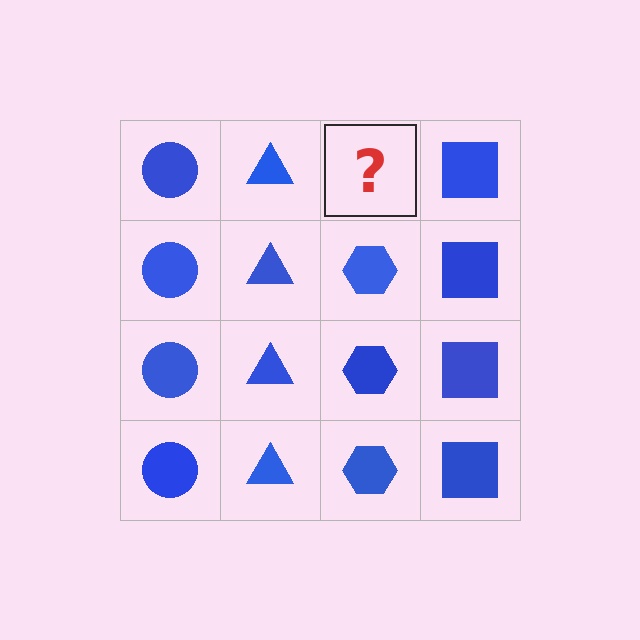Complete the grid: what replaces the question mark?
The question mark should be replaced with a blue hexagon.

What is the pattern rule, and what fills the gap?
The rule is that each column has a consistent shape. The gap should be filled with a blue hexagon.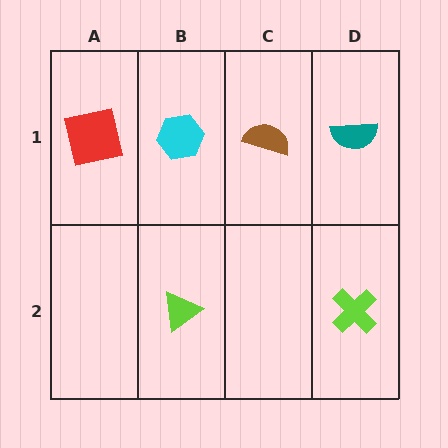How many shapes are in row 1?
4 shapes.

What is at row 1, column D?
A teal semicircle.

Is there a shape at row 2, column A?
No, that cell is empty.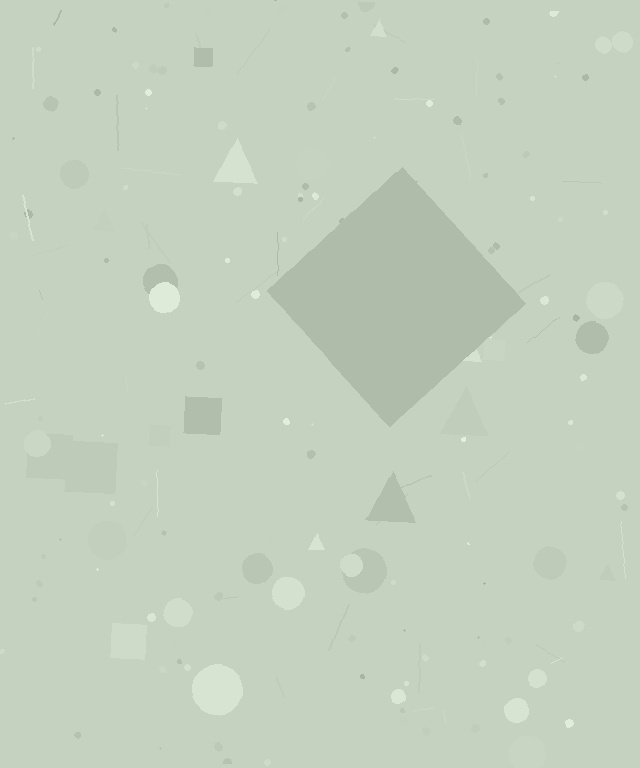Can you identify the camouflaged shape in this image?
The camouflaged shape is a diamond.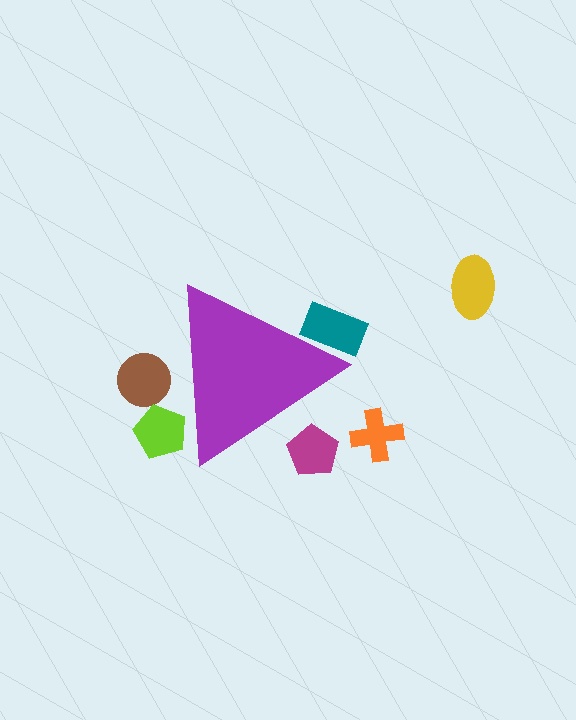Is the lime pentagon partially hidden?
Yes, the lime pentagon is partially hidden behind the purple triangle.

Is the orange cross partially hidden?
No, the orange cross is fully visible.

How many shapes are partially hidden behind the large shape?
4 shapes are partially hidden.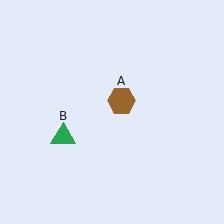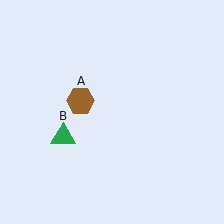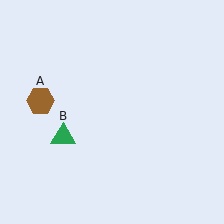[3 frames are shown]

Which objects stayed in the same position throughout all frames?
Green triangle (object B) remained stationary.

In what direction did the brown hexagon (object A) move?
The brown hexagon (object A) moved left.